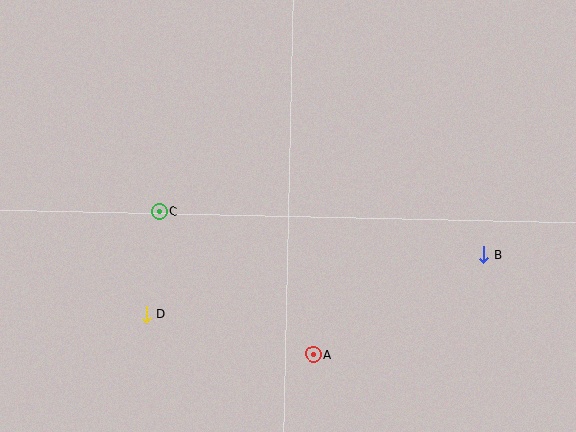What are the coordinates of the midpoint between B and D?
The midpoint between B and D is at (315, 284).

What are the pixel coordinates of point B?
Point B is at (484, 255).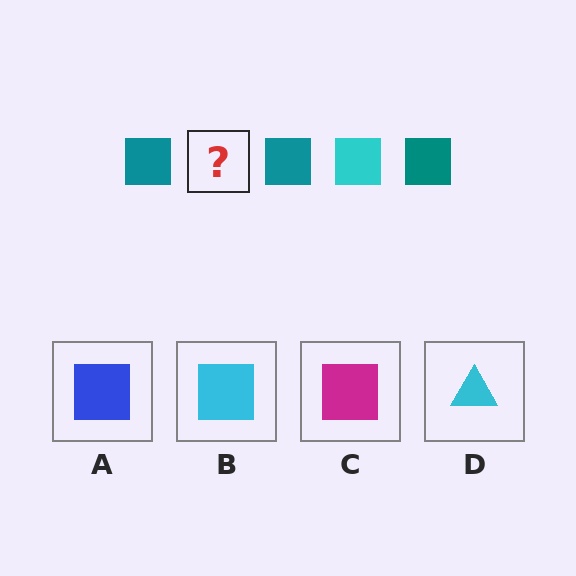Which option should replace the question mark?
Option B.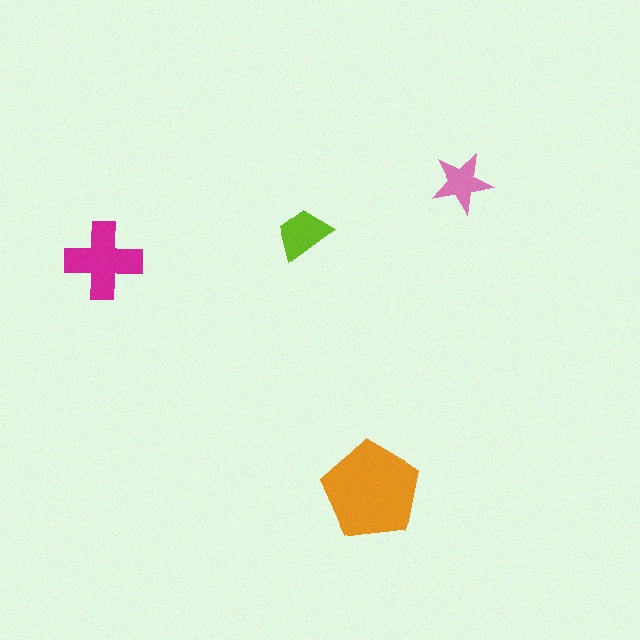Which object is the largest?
The orange pentagon.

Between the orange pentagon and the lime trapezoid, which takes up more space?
The orange pentagon.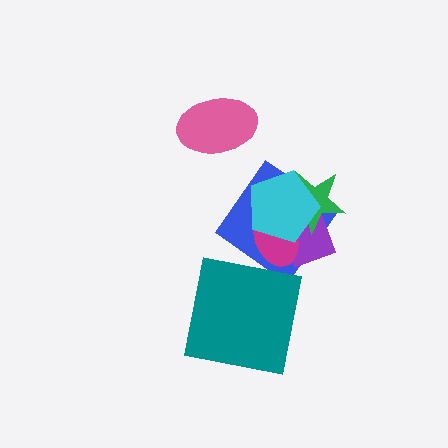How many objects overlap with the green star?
4 objects overlap with the green star.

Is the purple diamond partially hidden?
Yes, it is partially covered by another shape.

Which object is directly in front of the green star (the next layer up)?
The magenta ellipse is directly in front of the green star.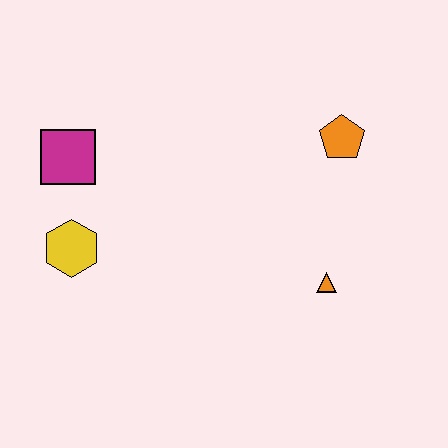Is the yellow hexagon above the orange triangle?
Yes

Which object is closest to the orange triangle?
The orange pentagon is closest to the orange triangle.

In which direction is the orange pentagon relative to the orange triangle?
The orange pentagon is above the orange triangle.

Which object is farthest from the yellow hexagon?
The orange pentagon is farthest from the yellow hexagon.